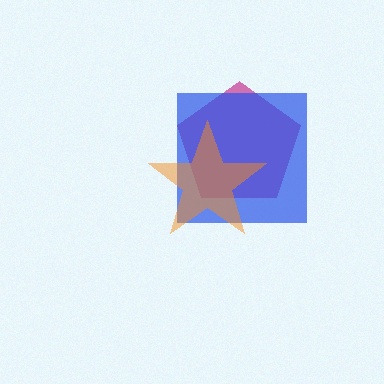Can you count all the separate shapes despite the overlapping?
Yes, there are 3 separate shapes.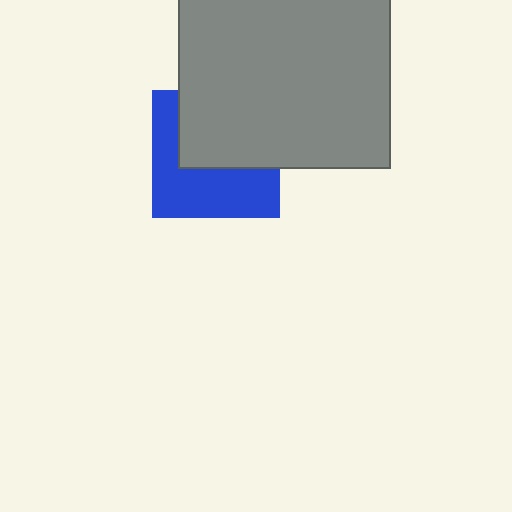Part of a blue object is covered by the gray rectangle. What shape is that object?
It is a square.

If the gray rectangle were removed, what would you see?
You would see the complete blue square.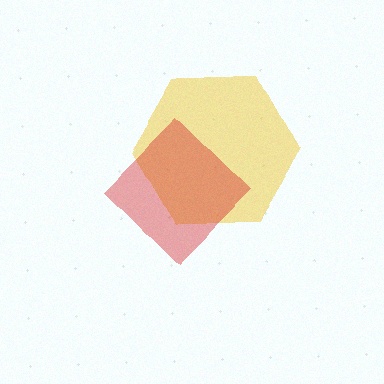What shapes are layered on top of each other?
The layered shapes are: a yellow hexagon, a red diamond.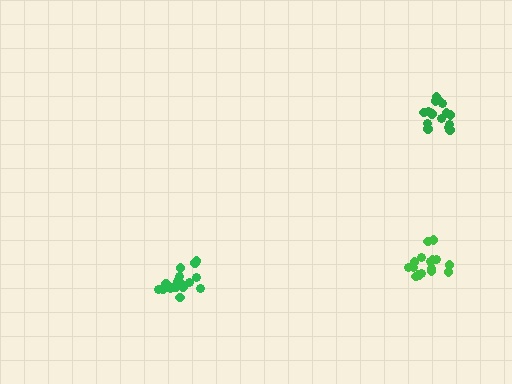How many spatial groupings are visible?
There are 3 spatial groupings.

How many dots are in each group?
Group 1: 16 dots, Group 2: 15 dots, Group 3: 20 dots (51 total).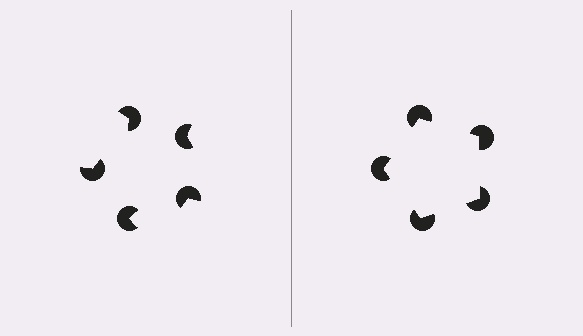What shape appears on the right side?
An illusory pentagon.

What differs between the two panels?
The pac-man discs are positioned identically on both sides; only the wedge orientations differ. On the right they align to a pentagon; on the left they are misaligned.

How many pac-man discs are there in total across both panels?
10 — 5 on each side.